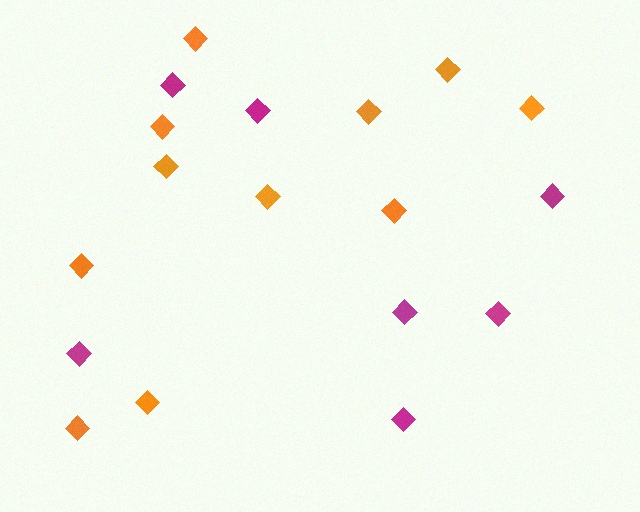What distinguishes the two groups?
There are 2 groups: one group of orange diamonds (11) and one group of magenta diamonds (7).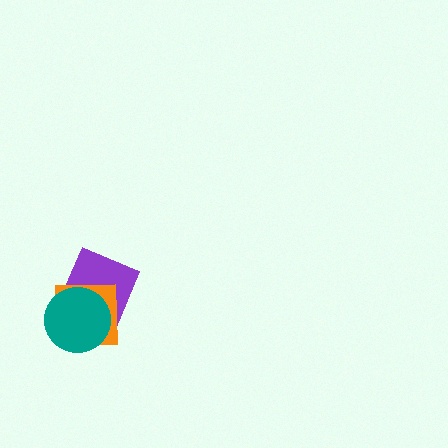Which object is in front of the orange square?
The teal circle is in front of the orange square.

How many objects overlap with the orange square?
2 objects overlap with the orange square.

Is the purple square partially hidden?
Yes, it is partially covered by another shape.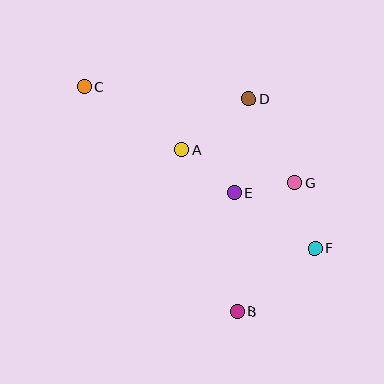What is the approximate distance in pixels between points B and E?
The distance between B and E is approximately 119 pixels.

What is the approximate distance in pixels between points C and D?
The distance between C and D is approximately 165 pixels.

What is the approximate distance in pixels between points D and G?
The distance between D and G is approximately 96 pixels.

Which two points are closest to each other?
Points E and G are closest to each other.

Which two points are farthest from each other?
Points C and F are farthest from each other.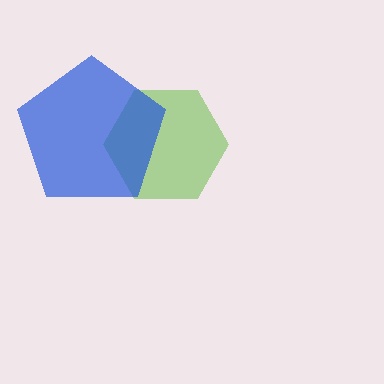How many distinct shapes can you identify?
There are 2 distinct shapes: a lime hexagon, a blue pentagon.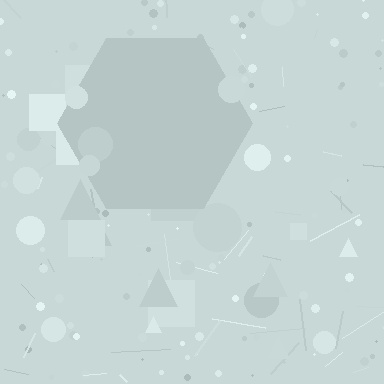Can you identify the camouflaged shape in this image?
The camouflaged shape is a hexagon.